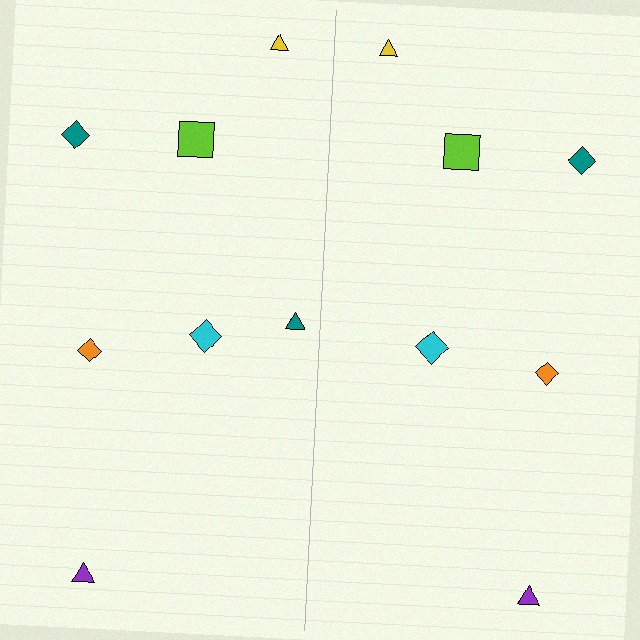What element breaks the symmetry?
A teal triangle is missing from the right side.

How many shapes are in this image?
There are 13 shapes in this image.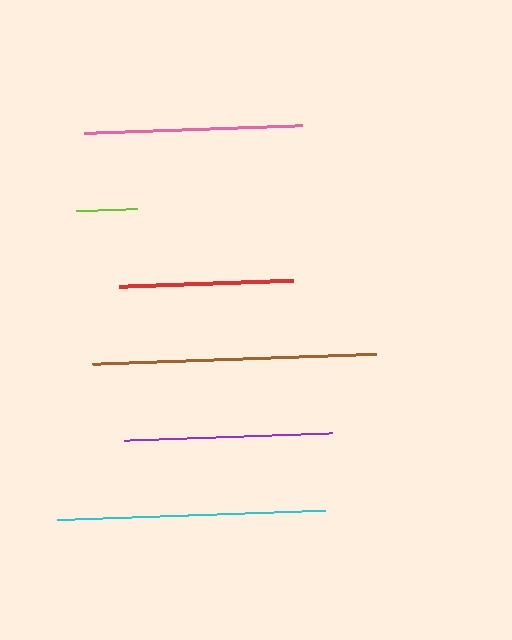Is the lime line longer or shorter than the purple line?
The purple line is longer than the lime line.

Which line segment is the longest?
The brown line is the longest at approximately 284 pixels.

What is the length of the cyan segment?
The cyan segment is approximately 268 pixels long.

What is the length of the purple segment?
The purple segment is approximately 208 pixels long.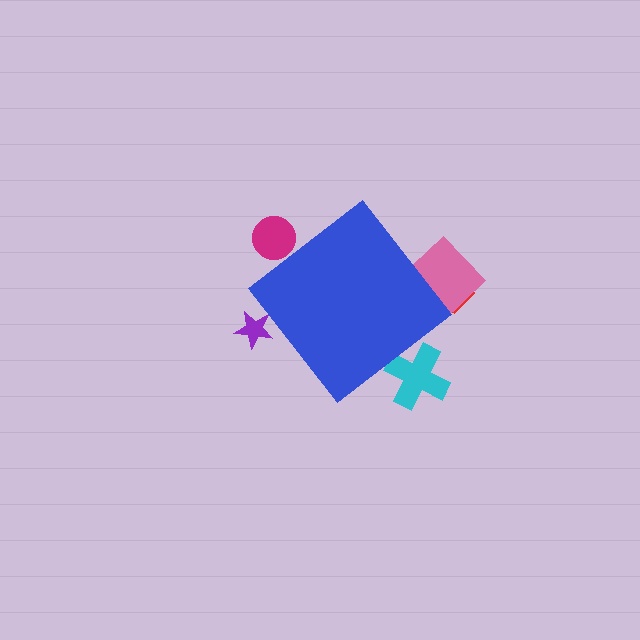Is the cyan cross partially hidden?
Yes, the cyan cross is partially hidden behind the blue diamond.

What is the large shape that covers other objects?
A blue diamond.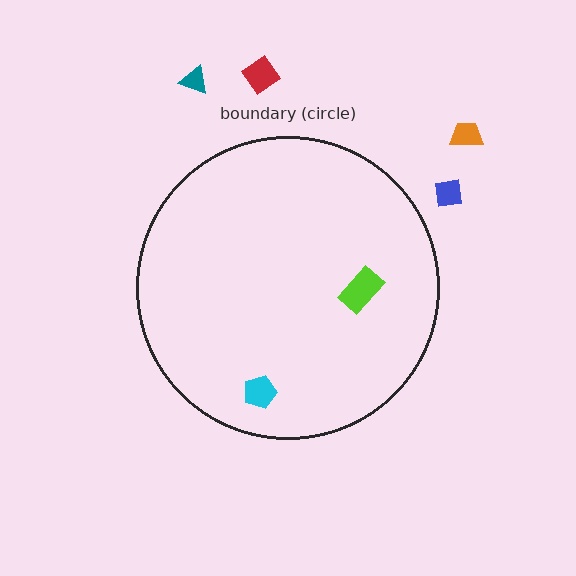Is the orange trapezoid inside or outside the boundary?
Outside.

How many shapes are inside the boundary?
2 inside, 4 outside.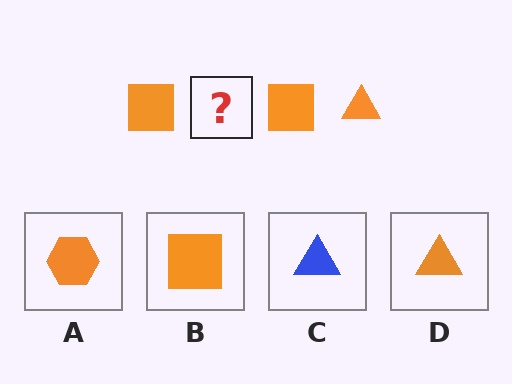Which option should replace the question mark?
Option D.